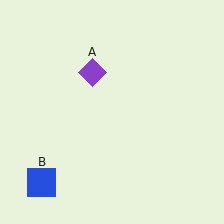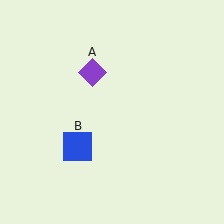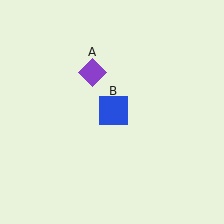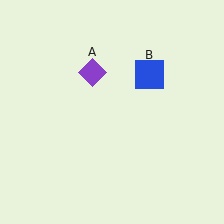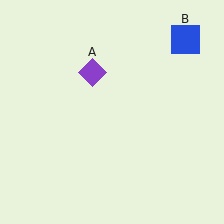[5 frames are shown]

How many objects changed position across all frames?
1 object changed position: blue square (object B).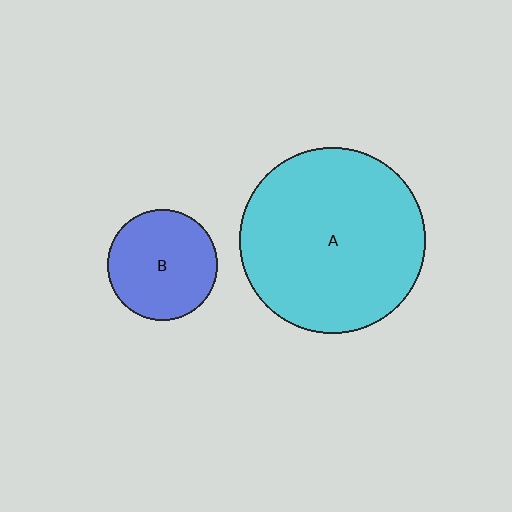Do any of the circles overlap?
No, none of the circles overlap.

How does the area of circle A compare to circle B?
Approximately 2.8 times.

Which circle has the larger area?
Circle A (cyan).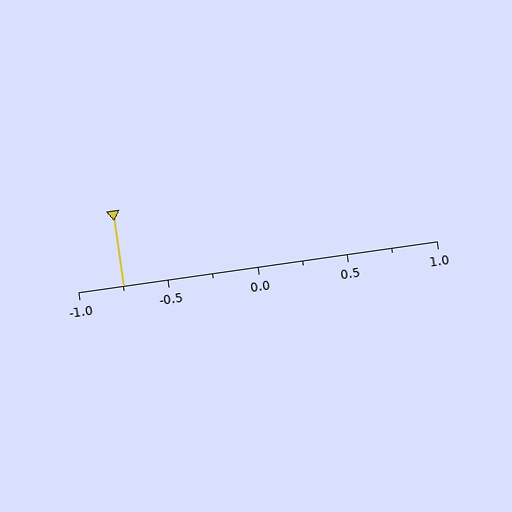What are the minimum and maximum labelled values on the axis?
The axis runs from -1.0 to 1.0.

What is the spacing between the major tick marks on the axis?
The major ticks are spaced 0.5 apart.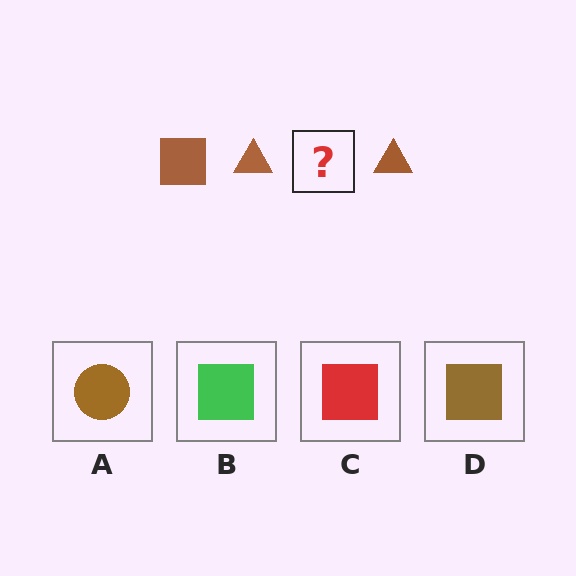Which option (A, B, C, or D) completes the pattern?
D.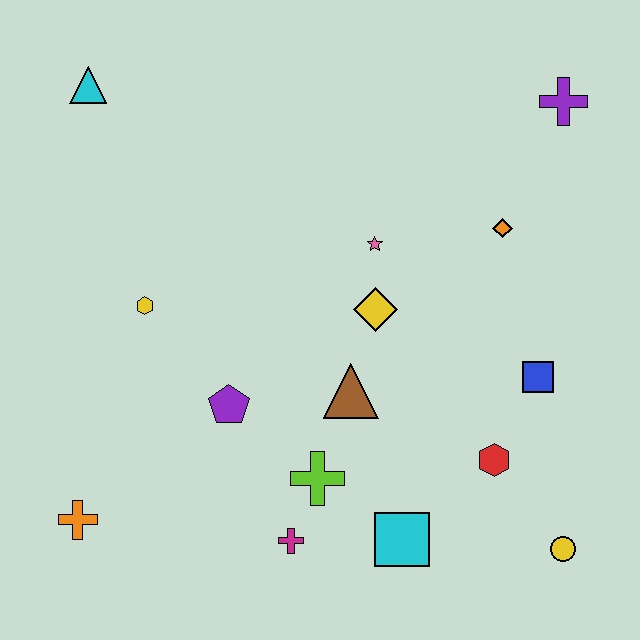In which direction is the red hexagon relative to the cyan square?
The red hexagon is to the right of the cyan square.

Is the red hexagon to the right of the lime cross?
Yes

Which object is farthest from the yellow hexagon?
The yellow circle is farthest from the yellow hexagon.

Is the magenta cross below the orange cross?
Yes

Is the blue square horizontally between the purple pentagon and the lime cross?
No